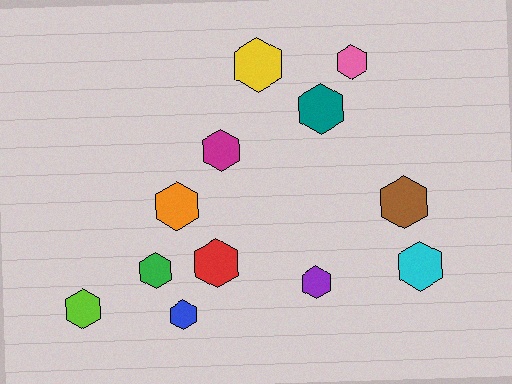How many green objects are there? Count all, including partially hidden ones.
There is 1 green object.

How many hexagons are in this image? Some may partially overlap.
There are 12 hexagons.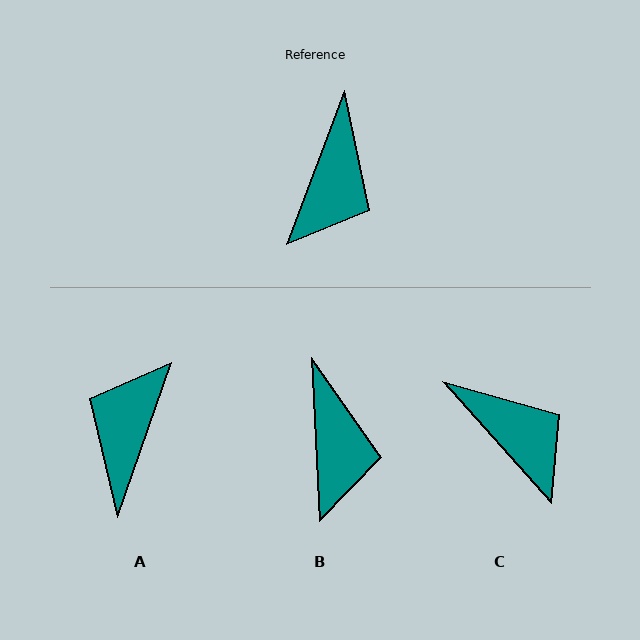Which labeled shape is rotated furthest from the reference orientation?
A, about 179 degrees away.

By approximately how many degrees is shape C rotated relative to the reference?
Approximately 62 degrees counter-clockwise.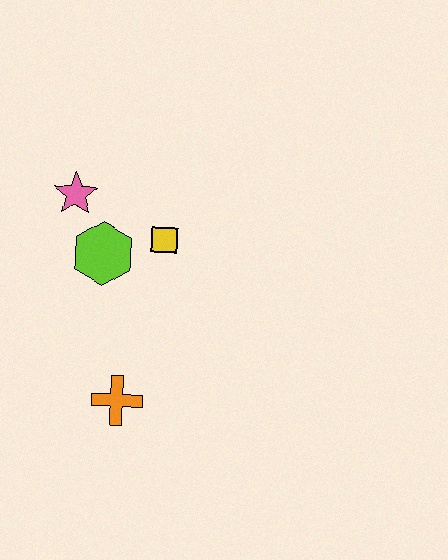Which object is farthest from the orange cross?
The pink star is farthest from the orange cross.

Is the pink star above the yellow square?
Yes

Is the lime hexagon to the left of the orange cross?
Yes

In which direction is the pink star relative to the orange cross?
The pink star is above the orange cross.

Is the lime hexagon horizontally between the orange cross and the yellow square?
No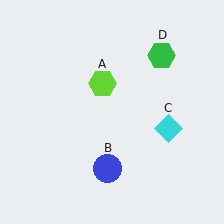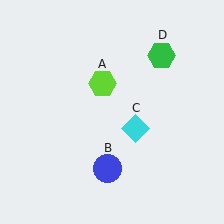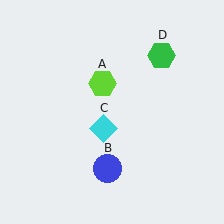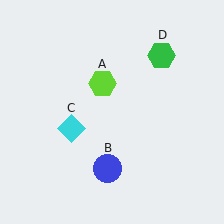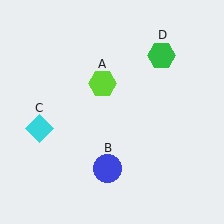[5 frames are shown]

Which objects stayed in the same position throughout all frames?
Lime hexagon (object A) and blue circle (object B) and green hexagon (object D) remained stationary.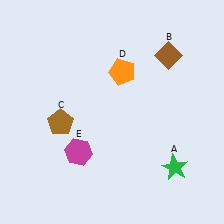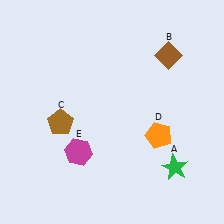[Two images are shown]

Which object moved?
The orange pentagon (D) moved down.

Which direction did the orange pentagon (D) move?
The orange pentagon (D) moved down.